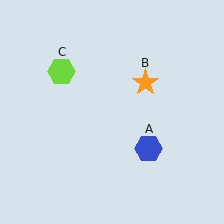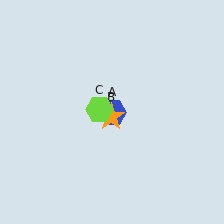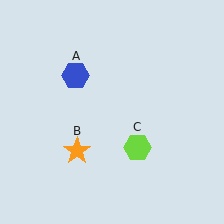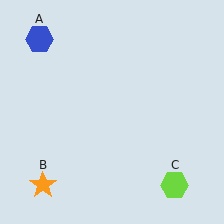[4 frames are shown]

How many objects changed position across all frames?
3 objects changed position: blue hexagon (object A), orange star (object B), lime hexagon (object C).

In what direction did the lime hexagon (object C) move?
The lime hexagon (object C) moved down and to the right.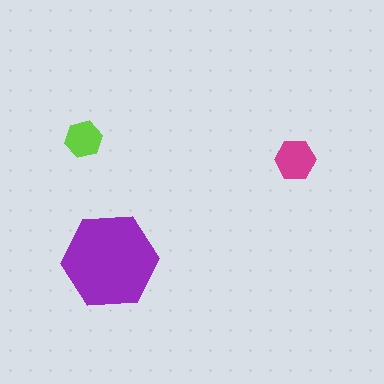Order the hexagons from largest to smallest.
the purple one, the magenta one, the lime one.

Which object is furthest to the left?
The lime hexagon is leftmost.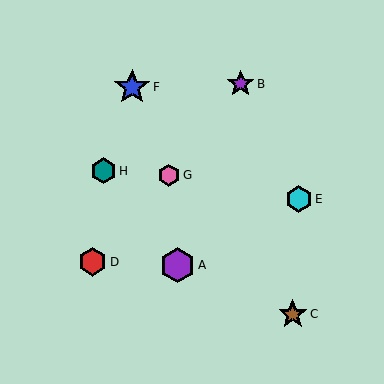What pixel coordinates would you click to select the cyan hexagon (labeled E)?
Click at (299, 199) to select the cyan hexagon E.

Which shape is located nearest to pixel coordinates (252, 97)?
The purple star (labeled B) at (241, 84) is nearest to that location.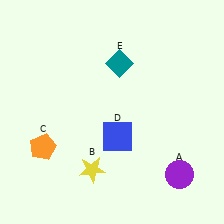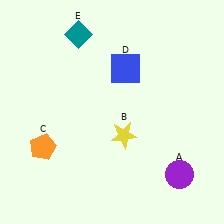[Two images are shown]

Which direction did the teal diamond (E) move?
The teal diamond (E) moved left.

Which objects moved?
The objects that moved are: the yellow star (B), the blue square (D), the teal diamond (E).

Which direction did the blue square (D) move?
The blue square (D) moved up.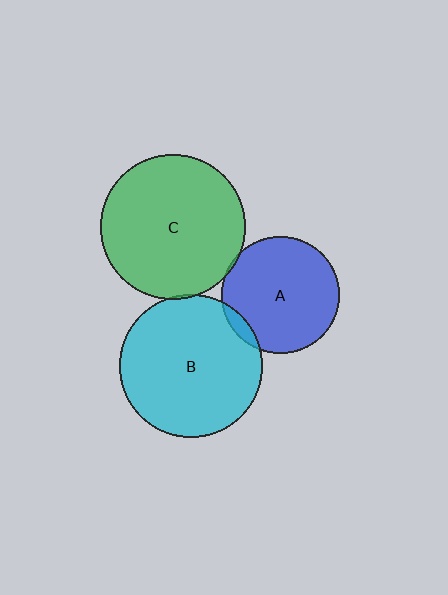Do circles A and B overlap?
Yes.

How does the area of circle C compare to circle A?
Approximately 1.5 times.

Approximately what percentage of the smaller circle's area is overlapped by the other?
Approximately 5%.